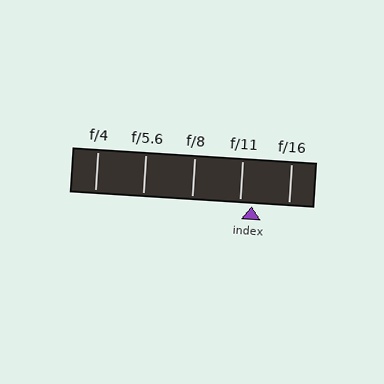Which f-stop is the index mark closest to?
The index mark is closest to f/11.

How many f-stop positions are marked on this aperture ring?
There are 5 f-stop positions marked.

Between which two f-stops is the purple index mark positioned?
The index mark is between f/11 and f/16.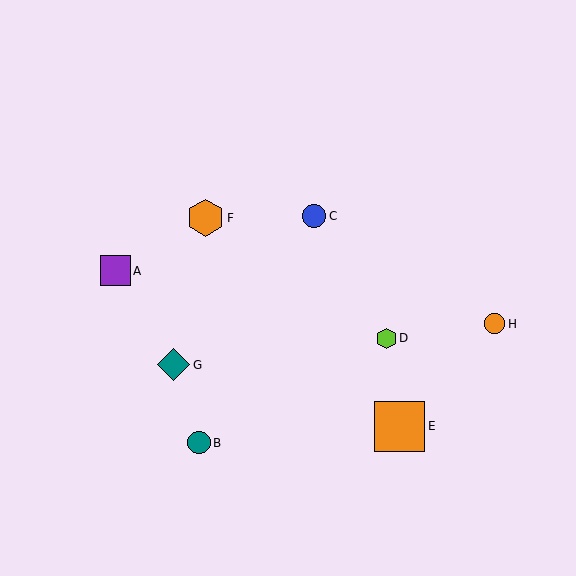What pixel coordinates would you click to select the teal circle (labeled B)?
Click at (199, 443) to select the teal circle B.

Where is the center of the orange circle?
The center of the orange circle is at (495, 324).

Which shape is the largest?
The orange square (labeled E) is the largest.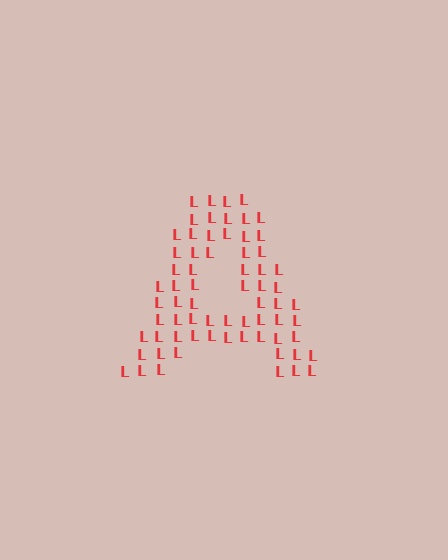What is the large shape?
The large shape is the letter A.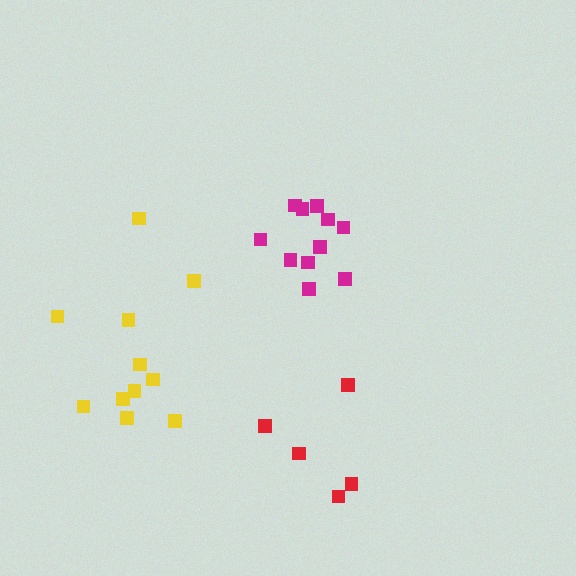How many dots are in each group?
Group 1: 5 dots, Group 2: 11 dots, Group 3: 11 dots (27 total).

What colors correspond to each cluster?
The clusters are colored: red, magenta, yellow.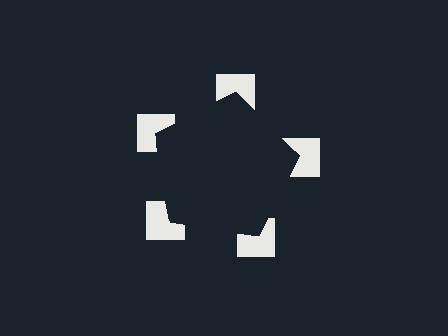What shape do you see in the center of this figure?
An illusory pentagon — its edges are inferred from the aligned wedge cuts in the notched squares, not physically drawn.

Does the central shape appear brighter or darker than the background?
It typically appears slightly darker than the background, even though no actual brightness change is drawn.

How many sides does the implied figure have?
5 sides.